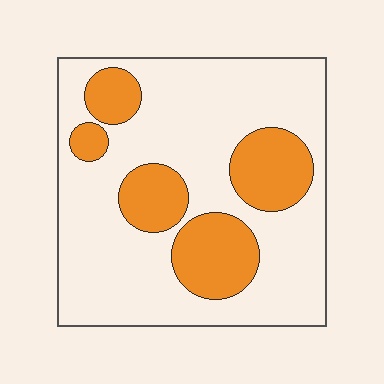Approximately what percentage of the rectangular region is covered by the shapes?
Approximately 25%.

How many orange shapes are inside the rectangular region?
5.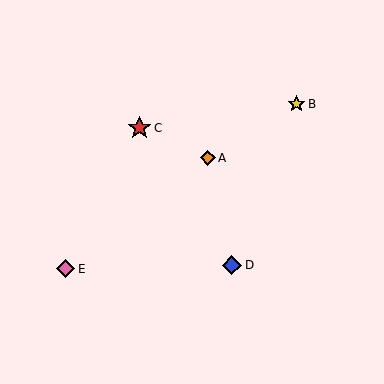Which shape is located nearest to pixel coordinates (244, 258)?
The blue diamond (labeled D) at (232, 265) is nearest to that location.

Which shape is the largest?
The red star (labeled C) is the largest.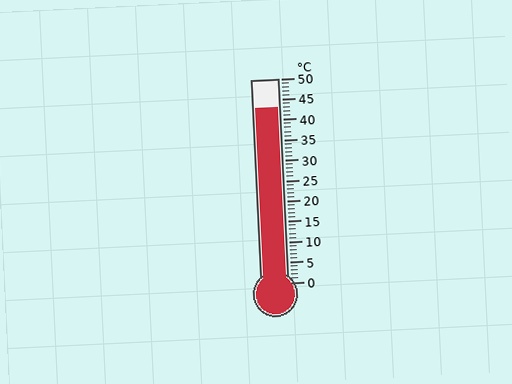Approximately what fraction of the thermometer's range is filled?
The thermometer is filled to approximately 85% of its range.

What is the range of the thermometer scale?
The thermometer scale ranges from 0°C to 50°C.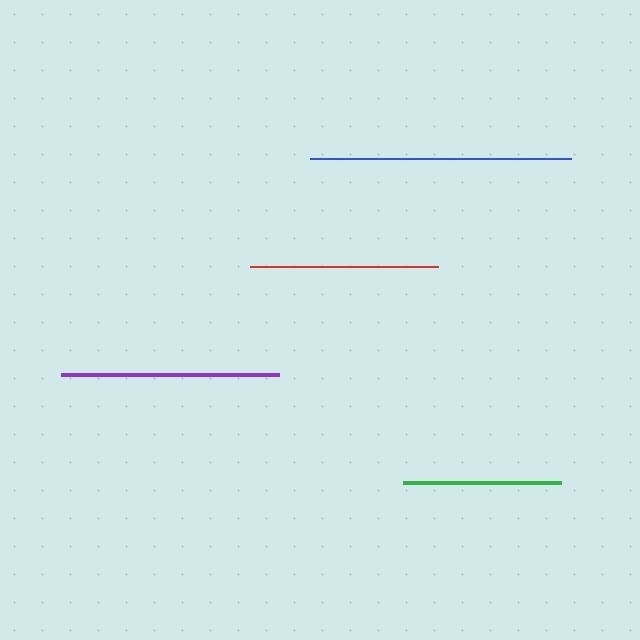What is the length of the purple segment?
The purple segment is approximately 218 pixels long.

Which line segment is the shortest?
The green line is the shortest at approximately 159 pixels.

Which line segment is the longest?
The blue line is the longest at approximately 261 pixels.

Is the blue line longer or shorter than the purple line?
The blue line is longer than the purple line.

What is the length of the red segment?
The red segment is approximately 189 pixels long.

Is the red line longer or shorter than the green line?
The red line is longer than the green line.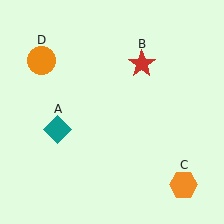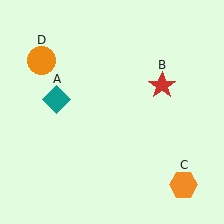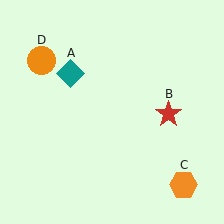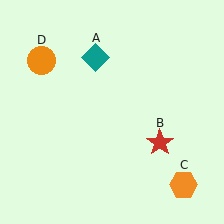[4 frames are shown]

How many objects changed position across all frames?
2 objects changed position: teal diamond (object A), red star (object B).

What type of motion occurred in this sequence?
The teal diamond (object A), red star (object B) rotated clockwise around the center of the scene.